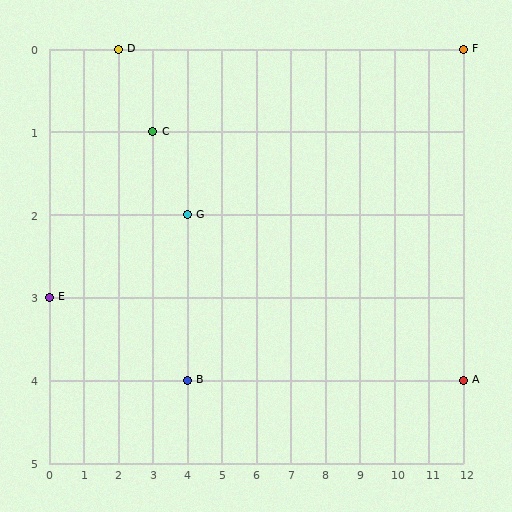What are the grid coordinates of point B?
Point B is at grid coordinates (4, 4).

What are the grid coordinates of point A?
Point A is at grid coordinates (12, 4).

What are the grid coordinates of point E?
Point E is at grid coordinates (0, 3).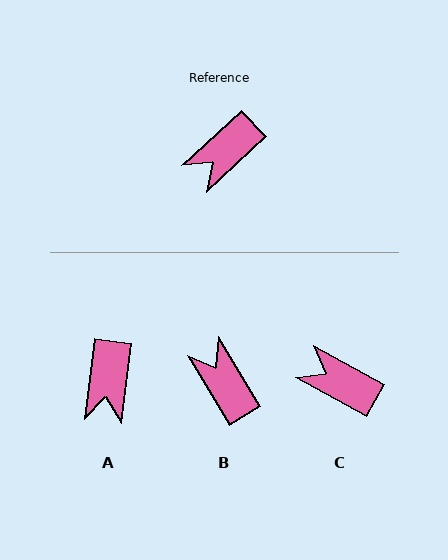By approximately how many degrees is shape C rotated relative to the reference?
Approximately 72 degrees clockwise.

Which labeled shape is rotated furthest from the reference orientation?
B, about 102 degrees away.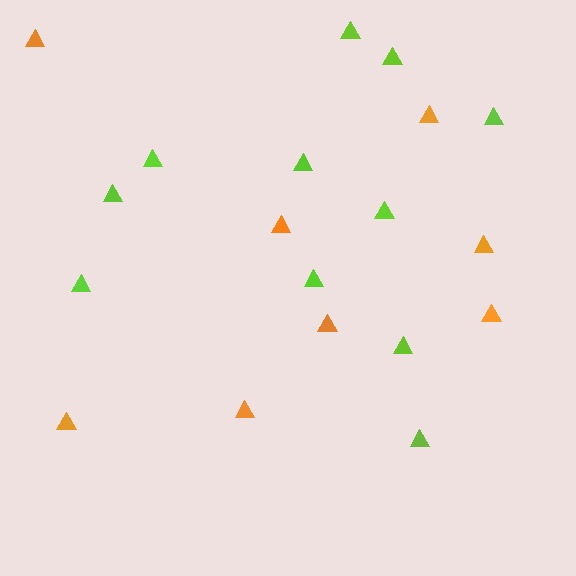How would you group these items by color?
There are 2 groups: one group of orange triangles (8) and one group of lime triangles (11).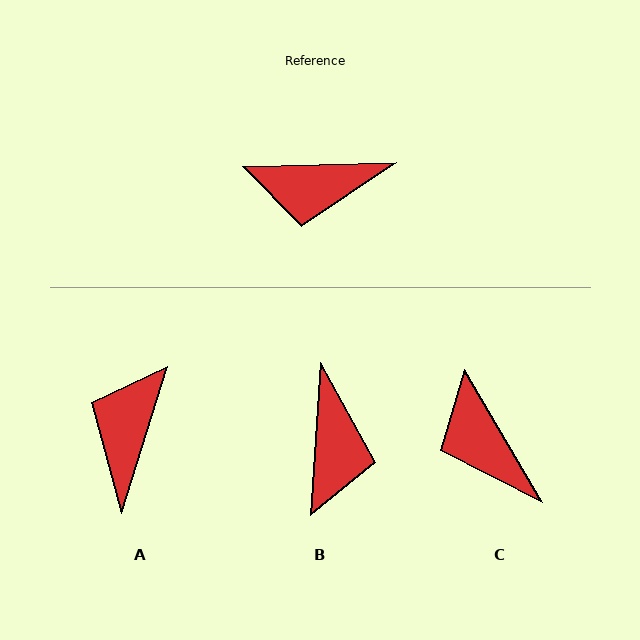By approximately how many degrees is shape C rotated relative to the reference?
Approximately 61 degrees clockwise.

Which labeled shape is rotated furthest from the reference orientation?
A, about 109 degrees away.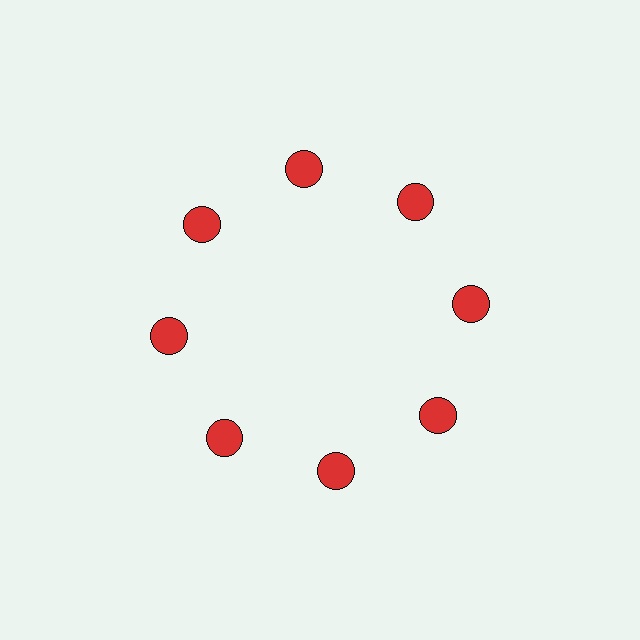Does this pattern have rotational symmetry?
Yes, this pattern has 8-fold rotational symmetry. It looks the same after rotating 45 degrees around the center.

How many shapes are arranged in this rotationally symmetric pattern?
There are 8 shapes, arranged in 8 groups of 1.